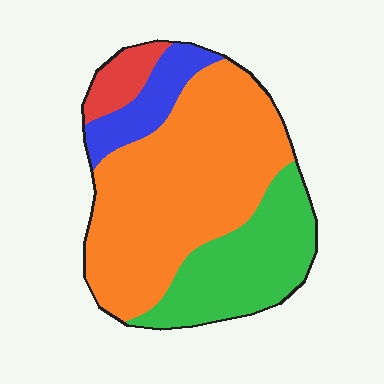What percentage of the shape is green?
Green covers about 25% of the shape.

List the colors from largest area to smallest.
From largest to smallest: orange, green, blue, red.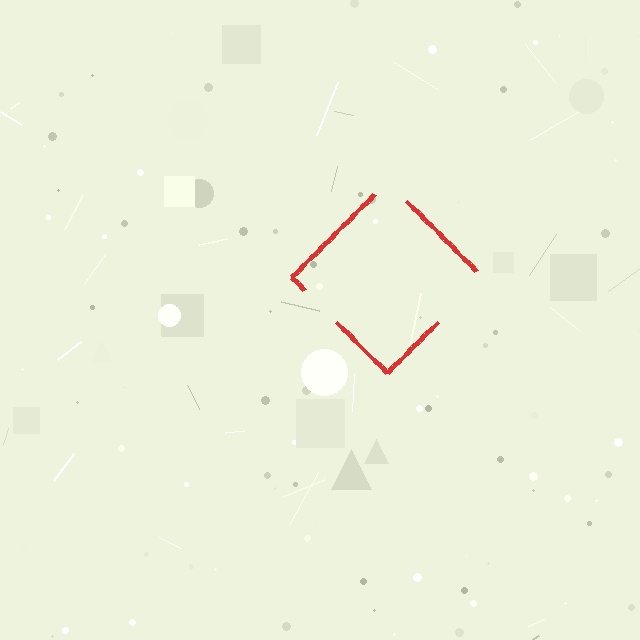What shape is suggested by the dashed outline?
The dashed outline suggests a diamond.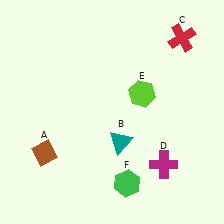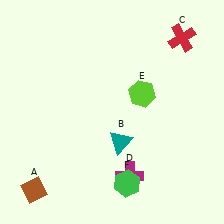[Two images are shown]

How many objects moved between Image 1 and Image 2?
2 objects moved between the two images.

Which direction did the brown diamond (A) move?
The brown diamond (A) moved down.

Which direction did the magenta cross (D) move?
The magenta cross (D) moved left.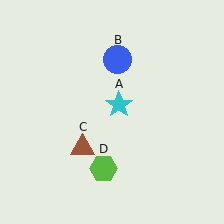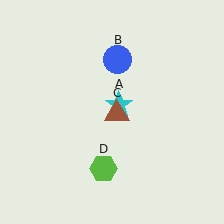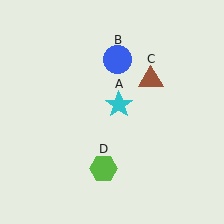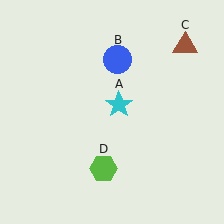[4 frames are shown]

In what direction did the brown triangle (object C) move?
The brown triangle (object C) moved up and to the right.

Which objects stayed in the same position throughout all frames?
Cyan star (object A) and blue circle (object B) and lime hexagon (object D) remained stationary.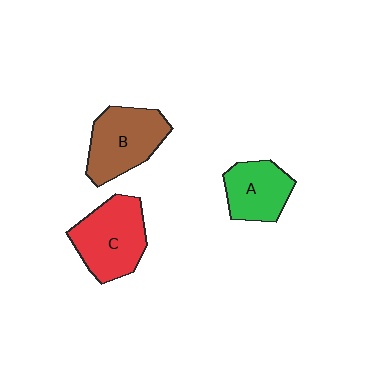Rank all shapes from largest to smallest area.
From largest to smallest: C (red), B (brown), A (green).